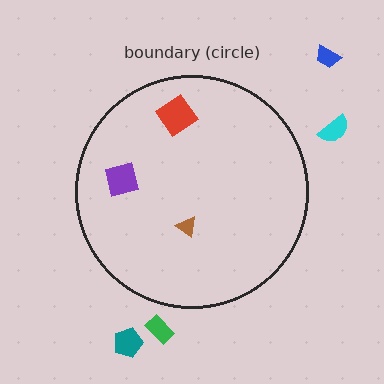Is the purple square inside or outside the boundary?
Inside.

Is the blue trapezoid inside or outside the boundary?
Outside.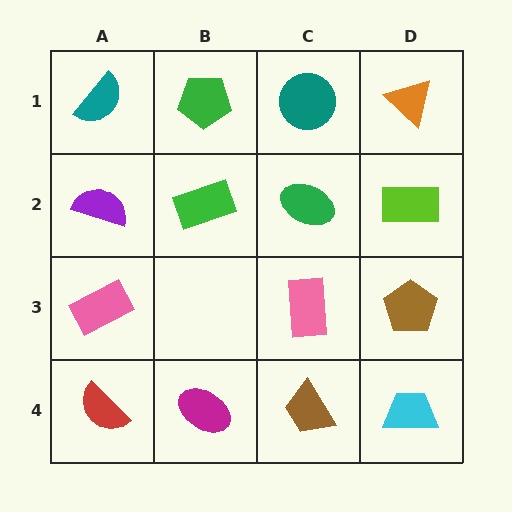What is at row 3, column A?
A pink rectangle.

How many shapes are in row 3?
3 shapes.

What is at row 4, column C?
A brown trapezoid.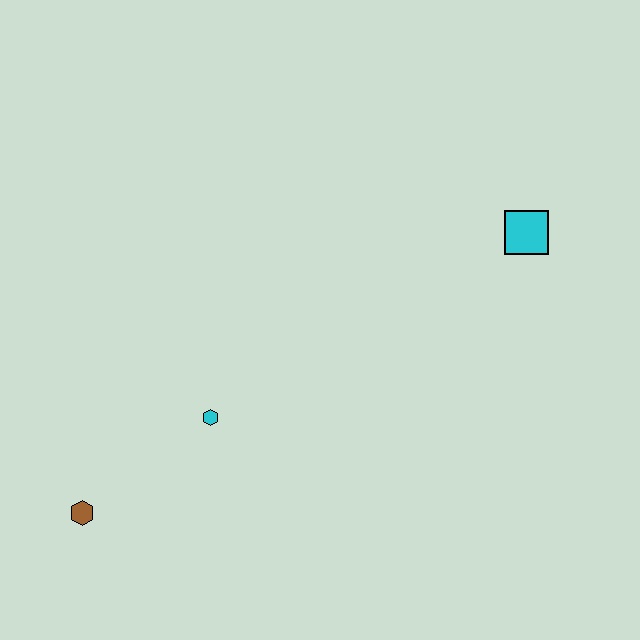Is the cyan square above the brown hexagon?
Yes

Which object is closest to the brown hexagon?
The cyan hexagon is closest to the brown hexagon.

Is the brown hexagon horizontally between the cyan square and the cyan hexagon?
No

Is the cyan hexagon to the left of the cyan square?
Yes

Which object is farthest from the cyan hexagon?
The cyan square is farthest from the cyan hexagon.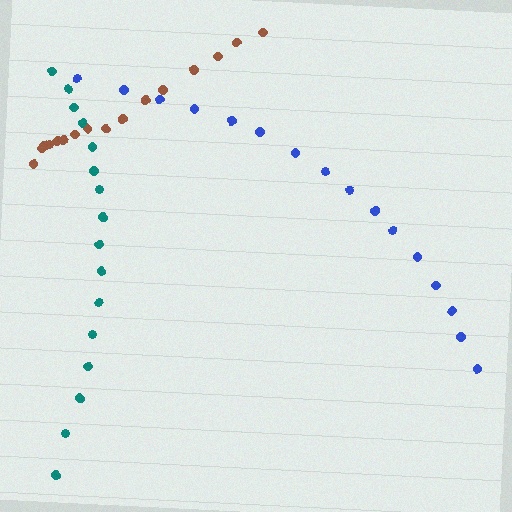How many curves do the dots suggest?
There are 3 distinct paths.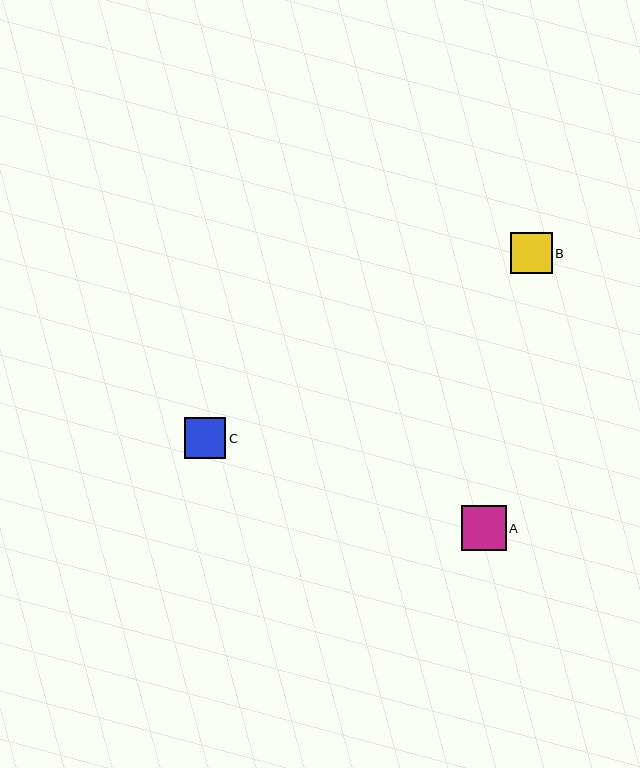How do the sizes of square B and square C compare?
Square B and square C are approximately the same size.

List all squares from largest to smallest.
From largest to smallest: A, B, C.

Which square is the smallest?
Square C is the smallest with a size of approximately 41 pixels.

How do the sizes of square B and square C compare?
Square B and square C are approximately the same size.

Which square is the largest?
Square A is the largest with a size of approximately 45 pixels.